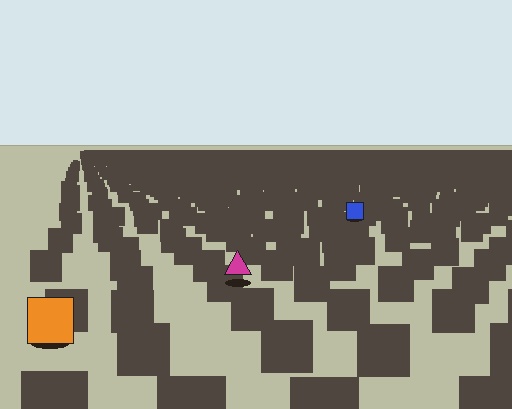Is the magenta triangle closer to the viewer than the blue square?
Yes. The magenta triangle is closer — you can tell from the texture gradient: the ground texture is coarser near it.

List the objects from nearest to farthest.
From nearest to farthest: the orange square, the magenta triangle, the blue square.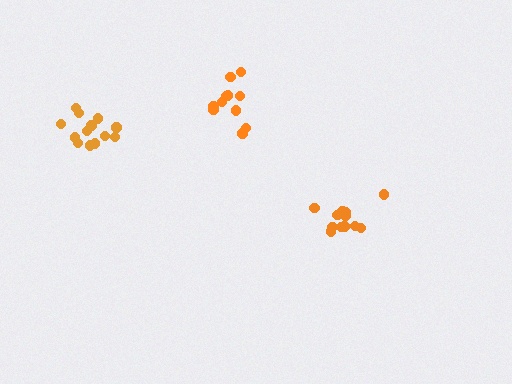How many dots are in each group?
Group 1: 12 dots, Group 2: 13 dots, Group 3: 11 dots (36 total).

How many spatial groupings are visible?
There are 3 spatial groupings.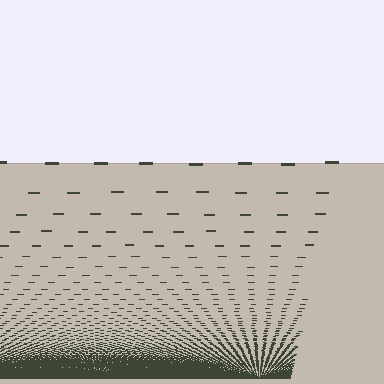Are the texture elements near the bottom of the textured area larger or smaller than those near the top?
Smaller. The gradient is inverted — elements near the bottom are smaller and denser.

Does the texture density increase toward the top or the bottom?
Density increases toward the bottom.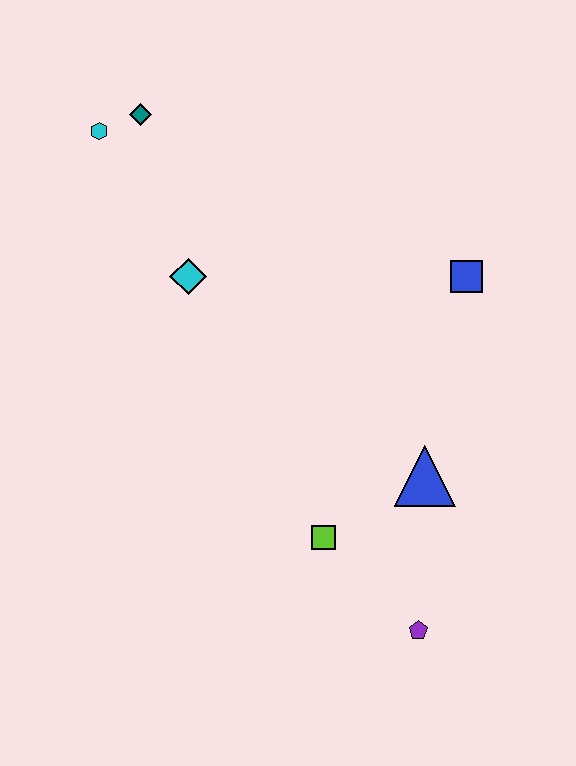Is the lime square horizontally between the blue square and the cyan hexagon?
Yes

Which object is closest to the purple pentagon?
The lime square is closest to the purple pentagon.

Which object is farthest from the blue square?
The cyan hexagon is farthest from the blue square.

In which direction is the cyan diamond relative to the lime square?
The cyan diamond is above the lime square.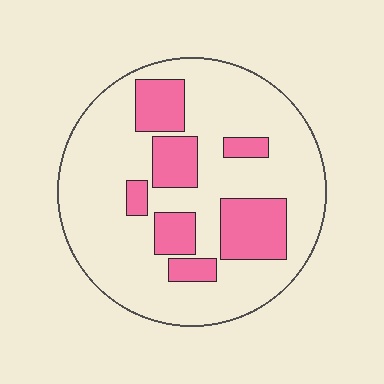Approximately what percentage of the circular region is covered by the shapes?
Approximately 25%.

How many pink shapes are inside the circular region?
7.